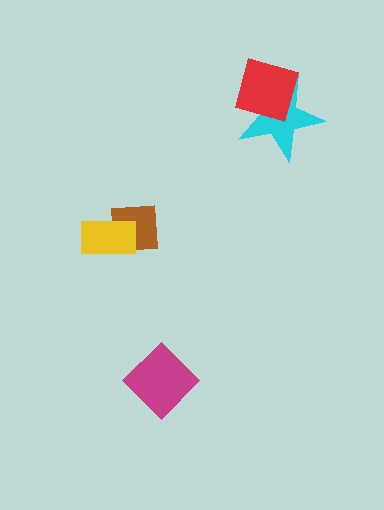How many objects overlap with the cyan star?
1 object overlaps with the cyan star.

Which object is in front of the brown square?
The yellow rectangle is in front of the brown square.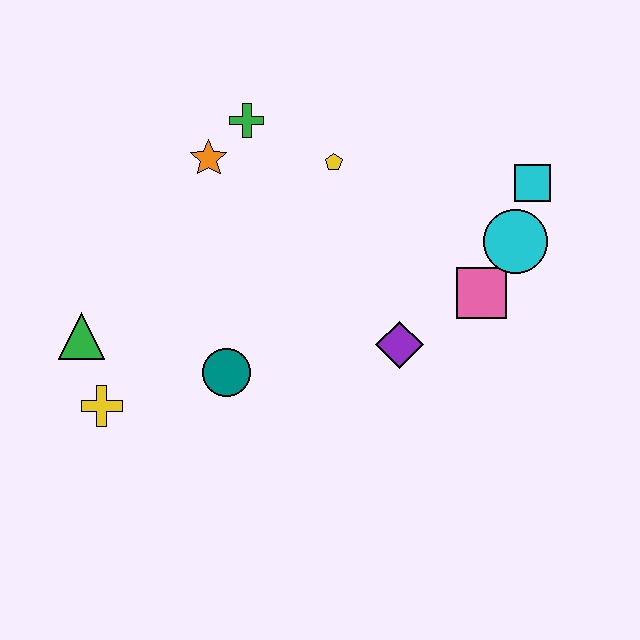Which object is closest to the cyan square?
The cyan circle is closest to the cyan square.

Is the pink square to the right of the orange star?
Yes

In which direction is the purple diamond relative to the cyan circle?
The purple diamond is to the left of the cyan circle.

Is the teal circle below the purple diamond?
Yes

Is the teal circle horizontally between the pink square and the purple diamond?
No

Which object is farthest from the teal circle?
The cyan square is farthest from the teal circle.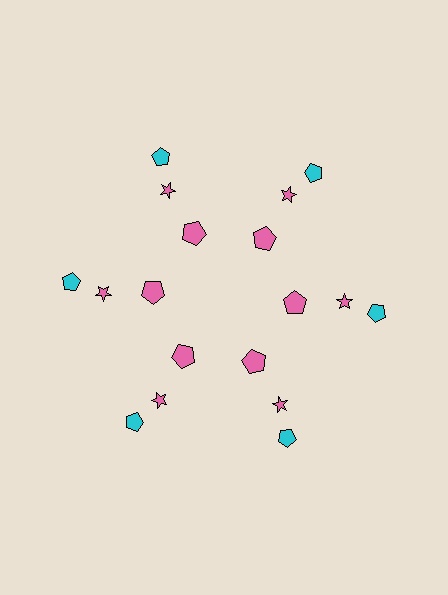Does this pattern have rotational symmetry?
Yes, this pattern has 6-fold rotational symmetry. It looks the same after rotating 60 degrees around the center.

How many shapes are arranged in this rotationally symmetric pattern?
There are 18 shapes, arranged in 6 groups of 3.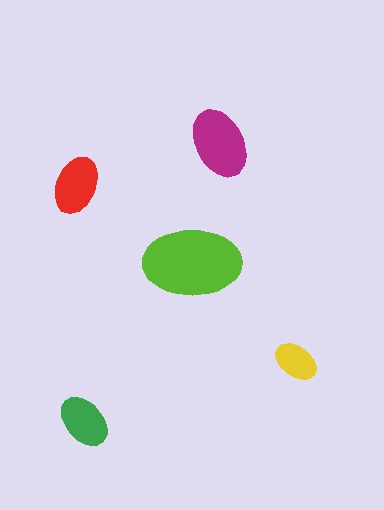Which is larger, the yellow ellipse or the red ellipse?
The red one.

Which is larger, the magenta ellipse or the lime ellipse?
The lime one.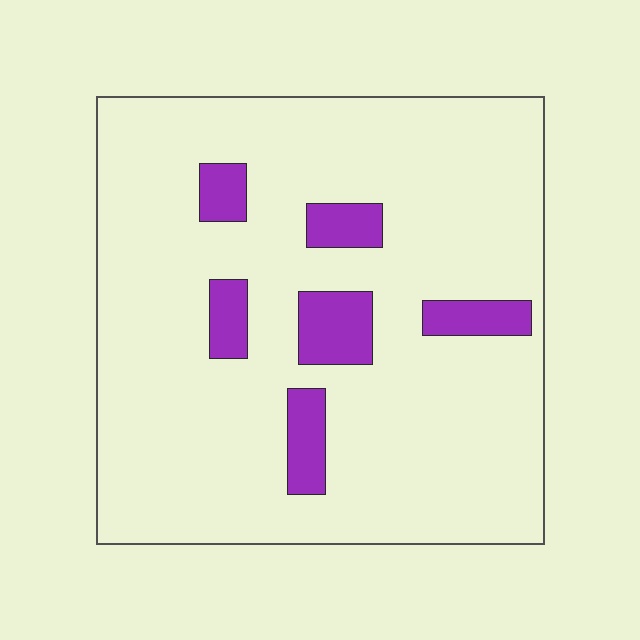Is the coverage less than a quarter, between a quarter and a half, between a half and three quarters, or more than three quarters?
Less than a quarter.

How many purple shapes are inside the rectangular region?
6.